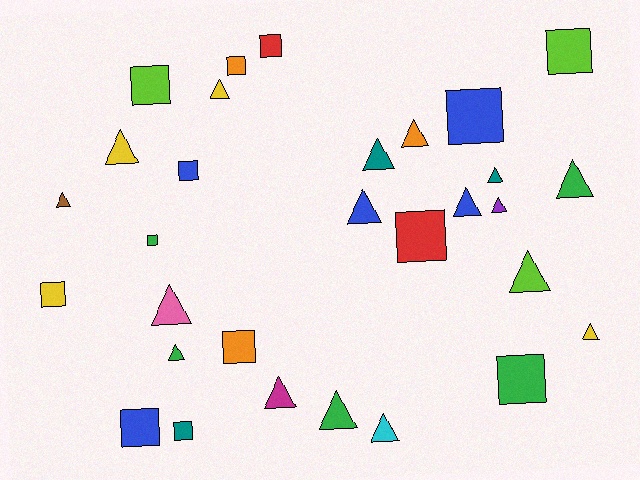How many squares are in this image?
There are 13 squares.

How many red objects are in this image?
There are 2 red objects.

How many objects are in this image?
There are 30 objects.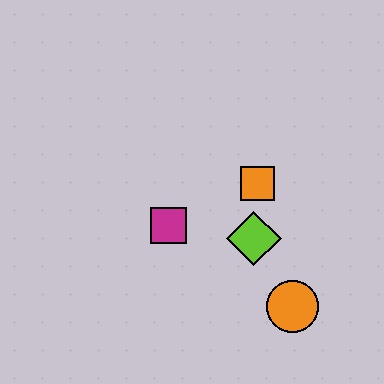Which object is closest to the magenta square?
The lime diamond is closest to the magenta square.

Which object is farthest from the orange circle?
The magenta square is farthest from the orange circle.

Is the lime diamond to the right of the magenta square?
Yes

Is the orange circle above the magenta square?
No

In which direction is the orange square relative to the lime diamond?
The orange square is above the lime diamond.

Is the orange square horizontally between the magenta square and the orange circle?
Yes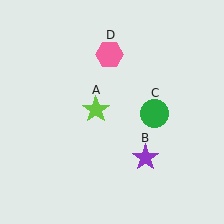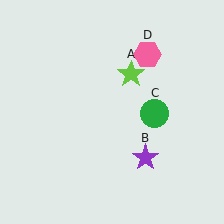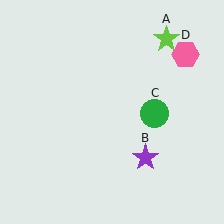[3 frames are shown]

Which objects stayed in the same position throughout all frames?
Purple star (object B) and green circle (object C) remained stationary.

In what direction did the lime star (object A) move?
The lime star (object A) moved up and to the right.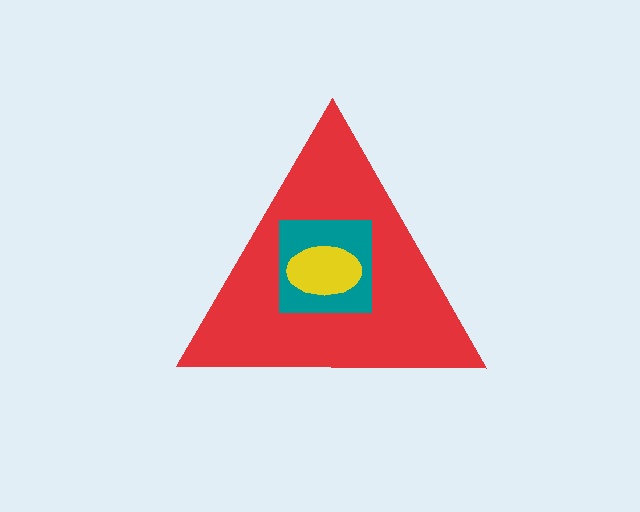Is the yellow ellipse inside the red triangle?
Yes.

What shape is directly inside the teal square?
The yellow ellipse.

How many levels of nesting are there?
3.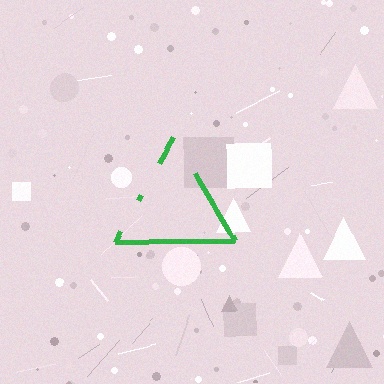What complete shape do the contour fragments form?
The contour fragments form a triangle.